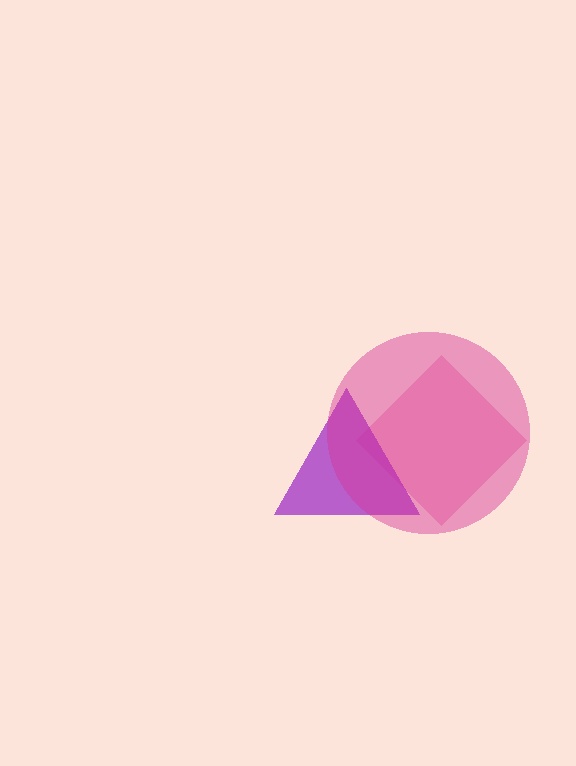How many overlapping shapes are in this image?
There are 3 overlapping shapes in the image.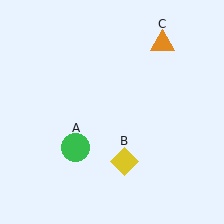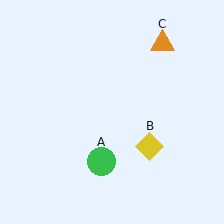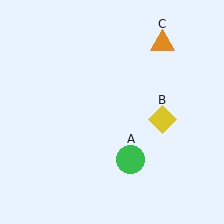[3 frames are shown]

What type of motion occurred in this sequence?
The green circle (object A), yellow diamond (object B) rotated counterclockwise around the center of the scene.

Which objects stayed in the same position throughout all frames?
Orange triangle (object C) remained stationary.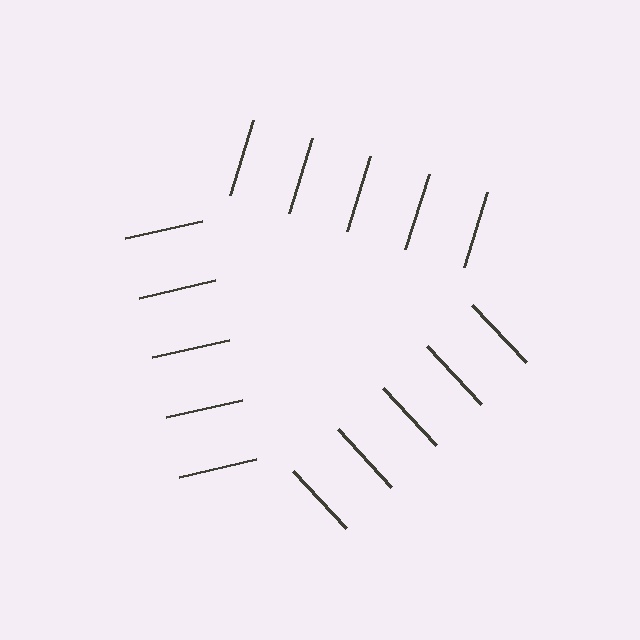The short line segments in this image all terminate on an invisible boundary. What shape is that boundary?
An illusory triangle — the line segments terminate on its edges but no continuous stroke is drawn.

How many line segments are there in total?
15 — 5 along each of the 3 edges.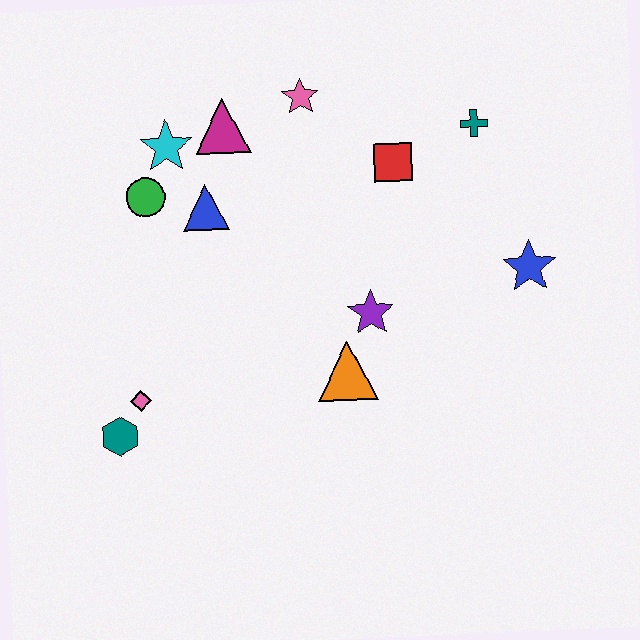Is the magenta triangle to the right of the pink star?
No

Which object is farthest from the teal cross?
The teal hexagon is farthest from the teal cross.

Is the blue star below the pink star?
Yes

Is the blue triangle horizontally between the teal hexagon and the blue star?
Yes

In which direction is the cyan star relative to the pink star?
The cyan star is to the left of the pink star.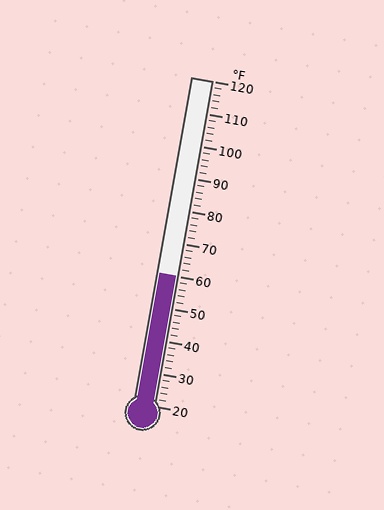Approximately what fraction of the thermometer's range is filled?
The thermometer is filled to approximately 40% of its range.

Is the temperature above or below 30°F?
The temperature is above 30°F.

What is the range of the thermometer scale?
The thermometer scale ranges from 20°F to 120°F.